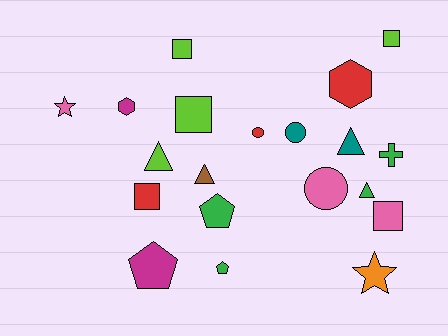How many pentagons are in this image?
There are 3 pentagons.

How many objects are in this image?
There are 20 objects.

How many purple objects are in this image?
There are no purple objects.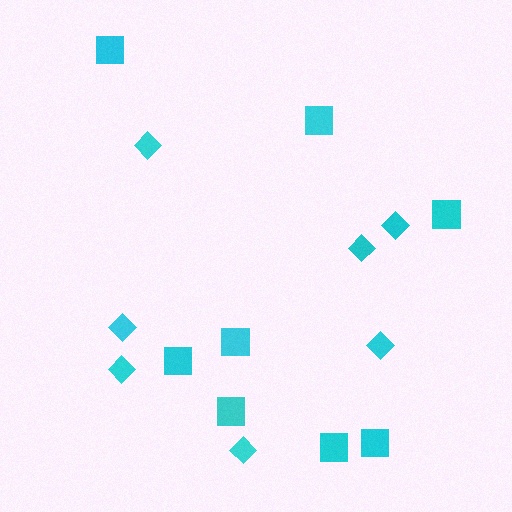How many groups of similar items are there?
There are 2 groups: one group of diamonds (7) and one group of squares (8).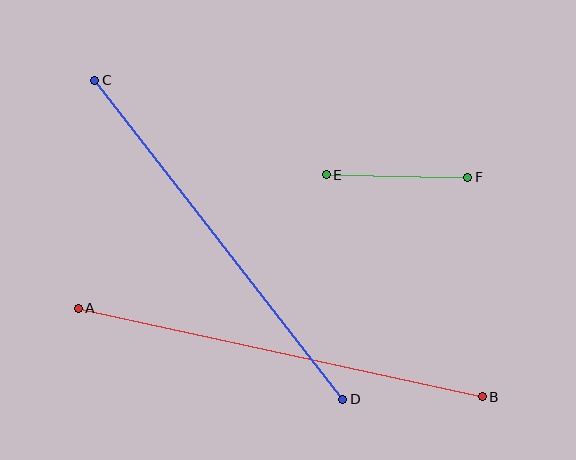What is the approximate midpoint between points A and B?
The midpoint is at approximately (280, 352) pixels.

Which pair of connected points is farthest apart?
Points A and B are farthest apart.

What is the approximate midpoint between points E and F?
The midpoint is at approximately (397, 176) pixels.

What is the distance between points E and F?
The distance is approximately 142 pixels.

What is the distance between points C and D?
The distance is approximately 404 pixels.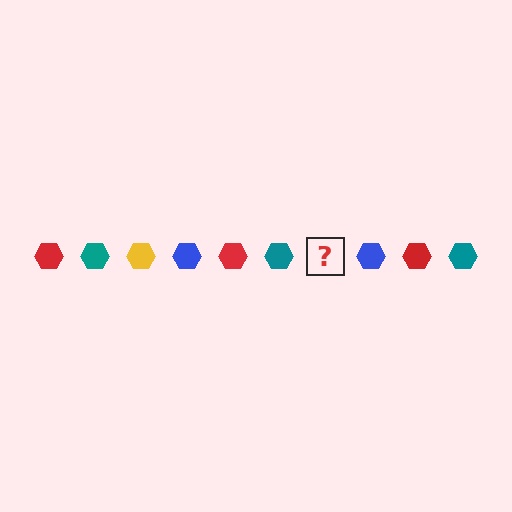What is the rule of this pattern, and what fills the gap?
The rule is that the pattern cycles through red, teal, yellow, blue hexagons. The gap should be filled with a yellow hexagon.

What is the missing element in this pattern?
The missing element is a yellow hexagon.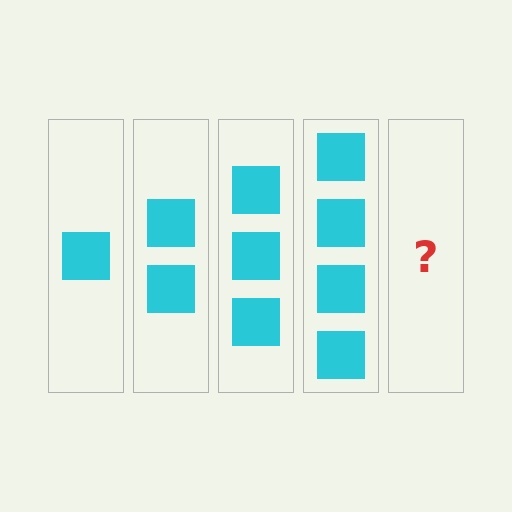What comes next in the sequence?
The next element should be 5 squares.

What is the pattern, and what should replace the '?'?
The pattern is that each step adds one more square. The '?' should be 5 squares.